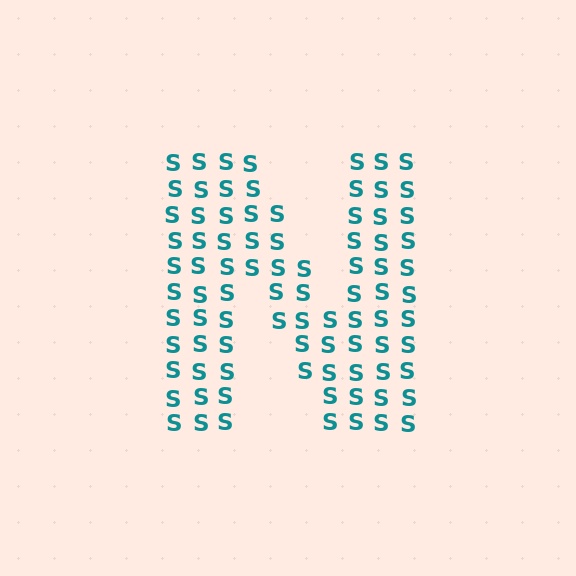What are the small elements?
The small elements are letter S's.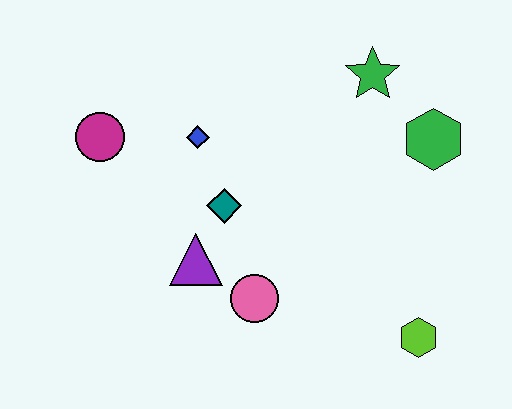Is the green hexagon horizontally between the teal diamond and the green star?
No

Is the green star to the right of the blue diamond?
Yes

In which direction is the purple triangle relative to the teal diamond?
The purple triangle is below the teal diamond.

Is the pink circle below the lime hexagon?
No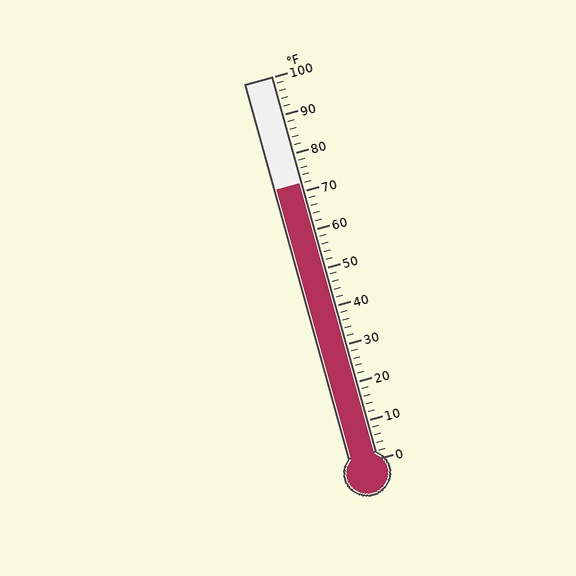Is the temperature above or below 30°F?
The temperature is above 30°F.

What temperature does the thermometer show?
The thermometer shows approximately 72°F.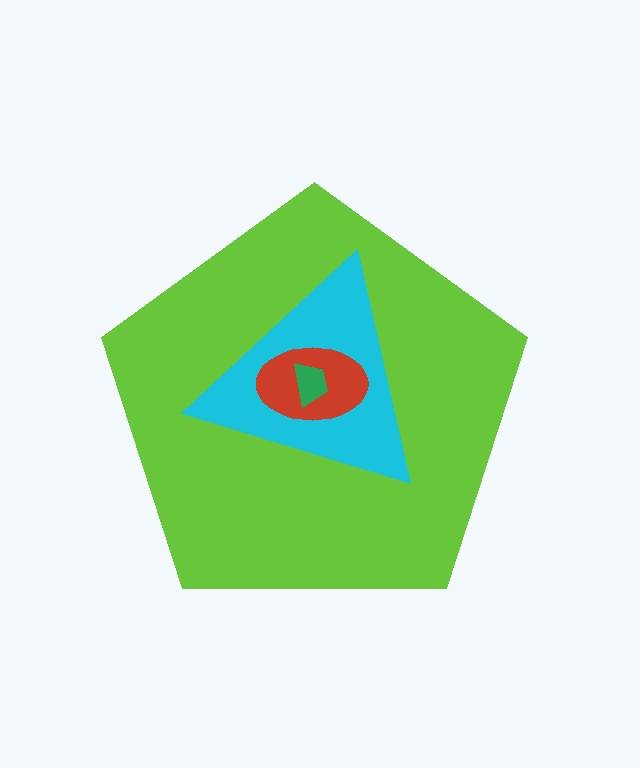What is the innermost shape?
The green trapezoid.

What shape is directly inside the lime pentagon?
The cyan triangle.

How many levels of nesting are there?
4.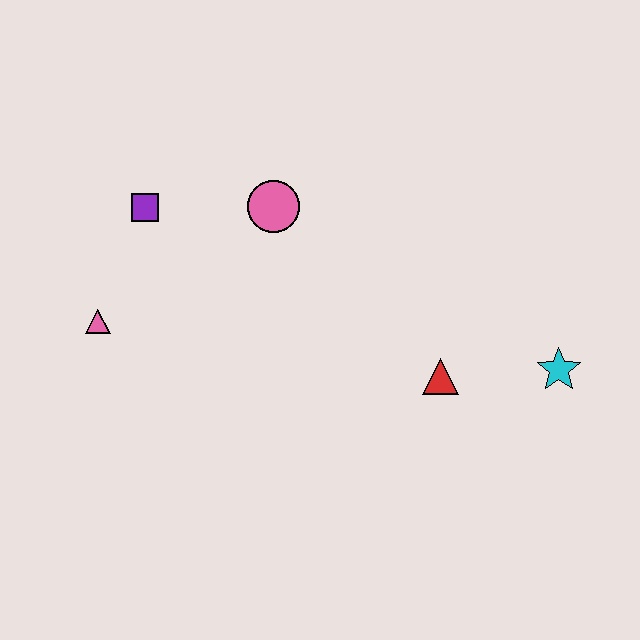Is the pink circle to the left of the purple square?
No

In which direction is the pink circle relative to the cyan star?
The pink circle is to the left of the cyan star.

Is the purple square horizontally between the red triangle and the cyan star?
No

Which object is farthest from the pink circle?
The cyan star is farthest from the pink circle.